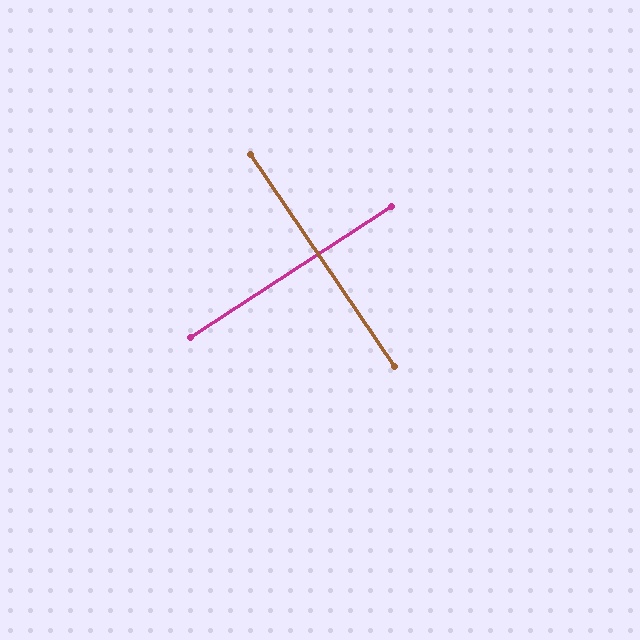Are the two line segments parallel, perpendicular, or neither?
Perpendicular — they meet at approximately 89°.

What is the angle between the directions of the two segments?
Approximately 89 degrees.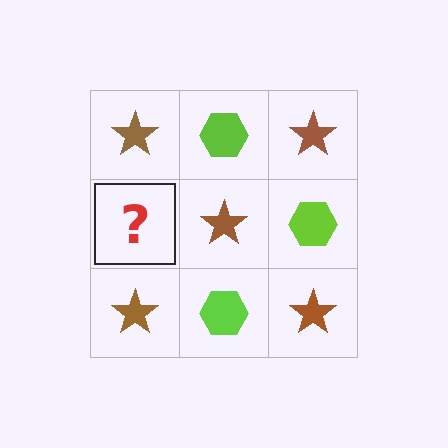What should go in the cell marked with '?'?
The missing cell should contain a lime hexagon.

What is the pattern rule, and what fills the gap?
The rule is that it alternates brown star and lime hexagon in a checkerboard pattern. The gap should be filled with a lime hexagon.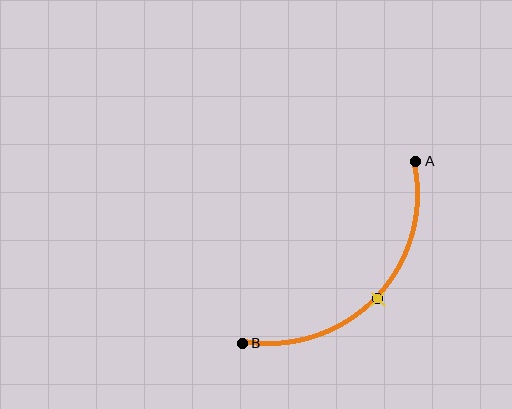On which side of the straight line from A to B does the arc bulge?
The arc bulges below and to the right of the straight line connecting A and B.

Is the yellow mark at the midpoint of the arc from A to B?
Yes. The yellow mark lies on the arc at equal arc-length from both A and B — it is the arc midpoint.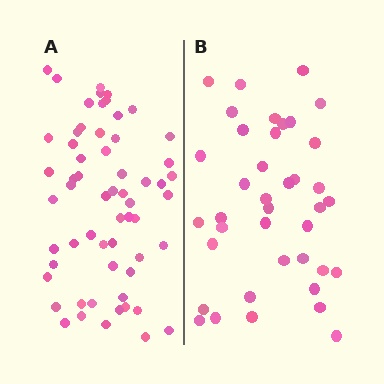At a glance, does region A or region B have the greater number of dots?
Region A (the left region) has more dots.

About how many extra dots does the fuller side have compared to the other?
Region A has approximately 20 more dots than region B.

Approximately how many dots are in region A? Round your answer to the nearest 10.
About 60 dots.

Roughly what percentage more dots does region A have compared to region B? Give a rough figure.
About 55% more.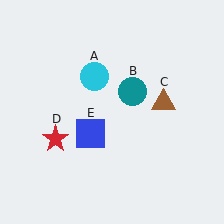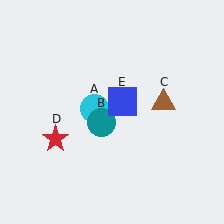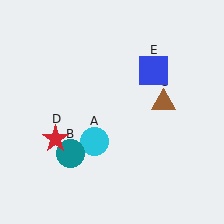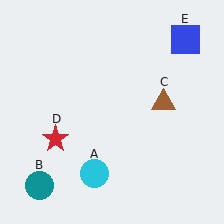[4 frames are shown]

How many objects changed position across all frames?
3 objects changed position: cyan circle (object A), teal circle (object B), blue square (object E).